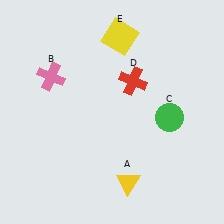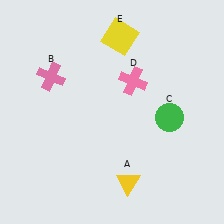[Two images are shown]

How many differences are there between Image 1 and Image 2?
There is 1 difference between the two images.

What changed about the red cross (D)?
In Image 1, D is red. In Image 2, it changed to pink.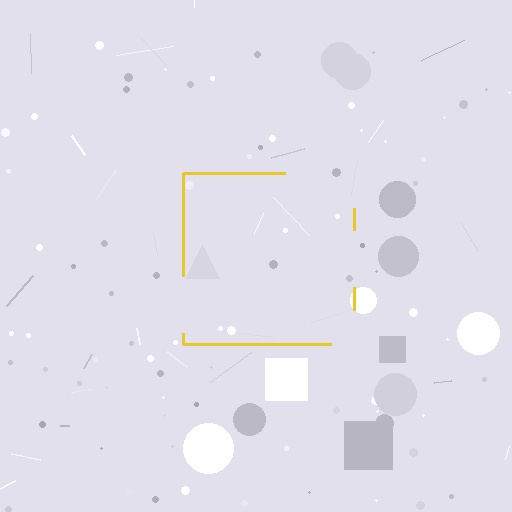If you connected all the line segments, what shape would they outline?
They would outline a square.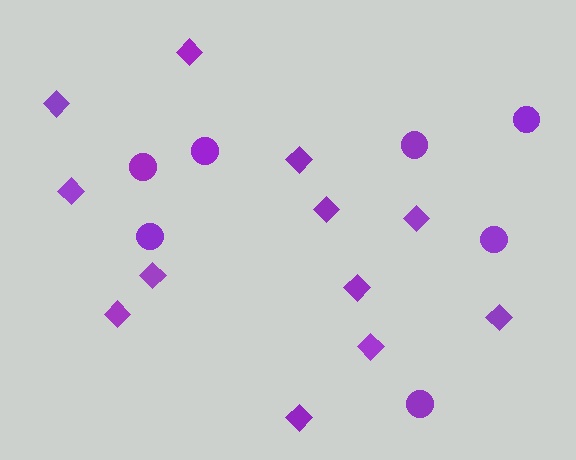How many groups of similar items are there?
There are 2 groups: one group of circles (7) and one group of diamonds (12).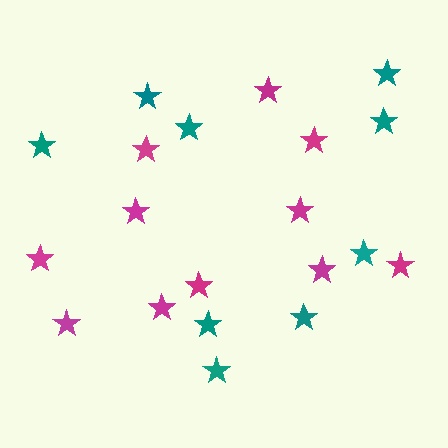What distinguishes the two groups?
There are 2 groups: one group of teal stars (9) and one group of magenta stars (11).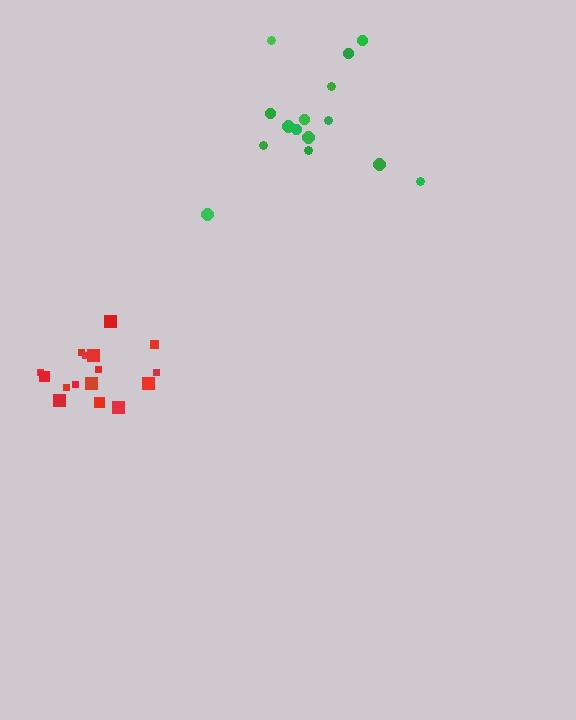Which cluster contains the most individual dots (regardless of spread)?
Red (16).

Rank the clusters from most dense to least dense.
red, green.